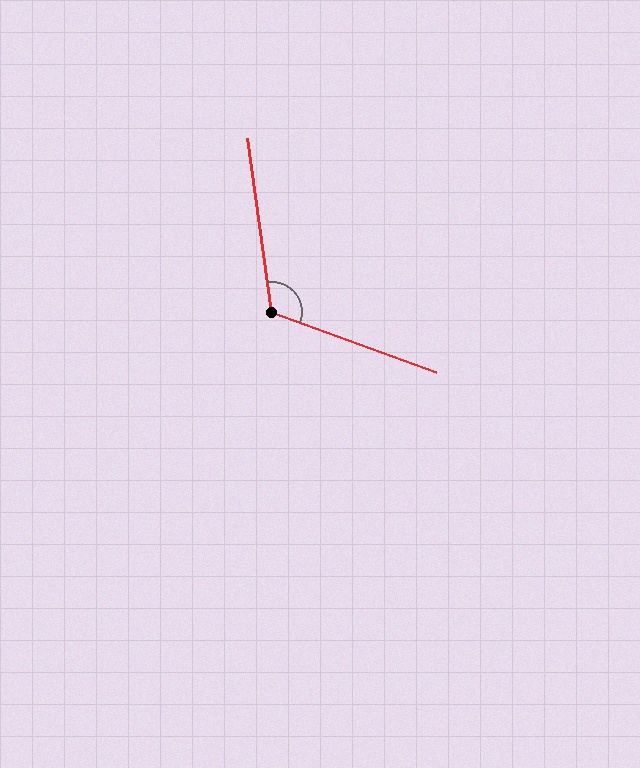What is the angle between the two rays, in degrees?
Approximately 118 degrees.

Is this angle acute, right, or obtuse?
It is obtuse.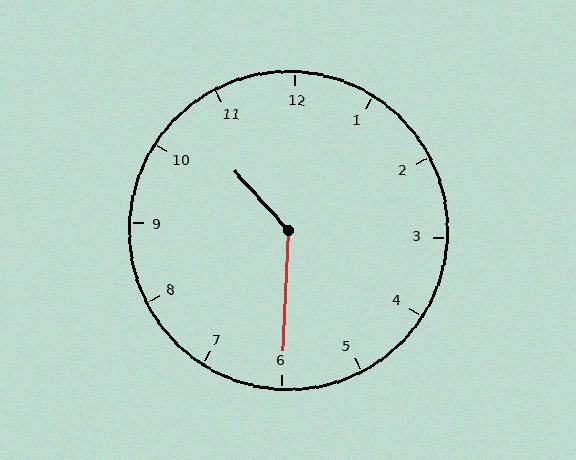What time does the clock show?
10:30.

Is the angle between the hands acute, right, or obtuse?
It is obtuse.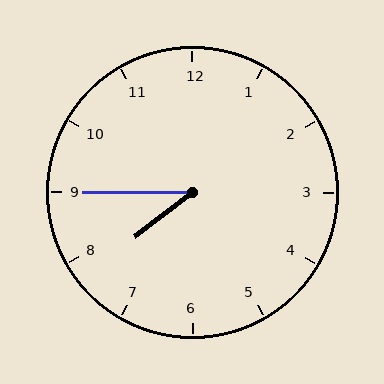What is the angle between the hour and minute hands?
Approximately 38 degrees.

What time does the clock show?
7:45.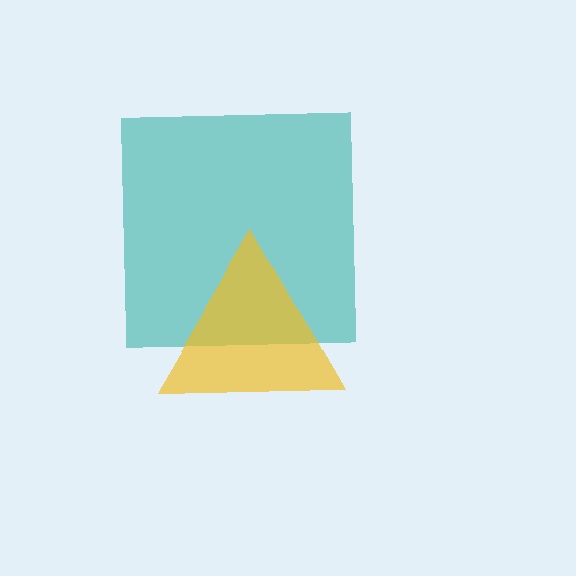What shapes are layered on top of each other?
The layered shapes are: a teal square, a yellow triangle.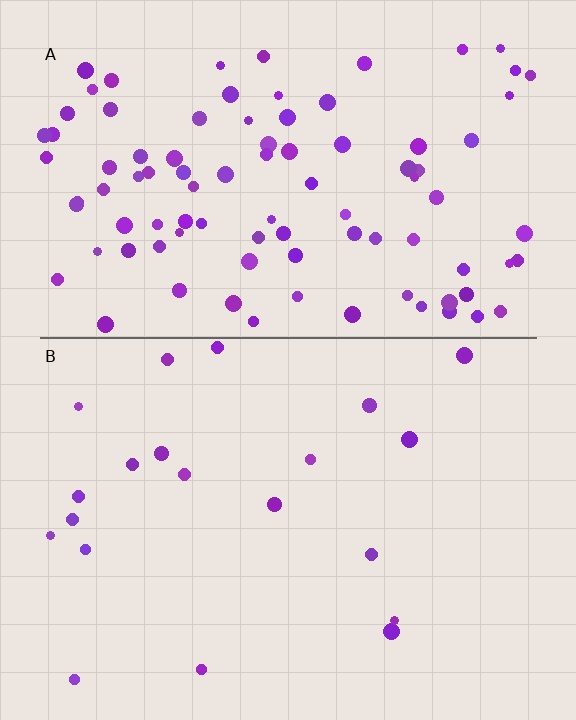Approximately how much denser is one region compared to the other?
Approximately 4.6× — region A over region B.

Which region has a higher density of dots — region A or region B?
A (the top).